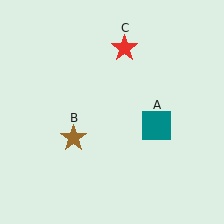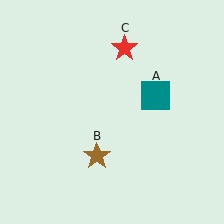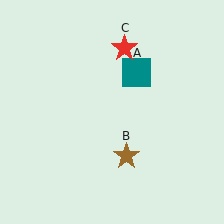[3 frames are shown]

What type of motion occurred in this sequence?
The teal square (object A), brown star (object B) rotated counterclockwise around the center of the scene.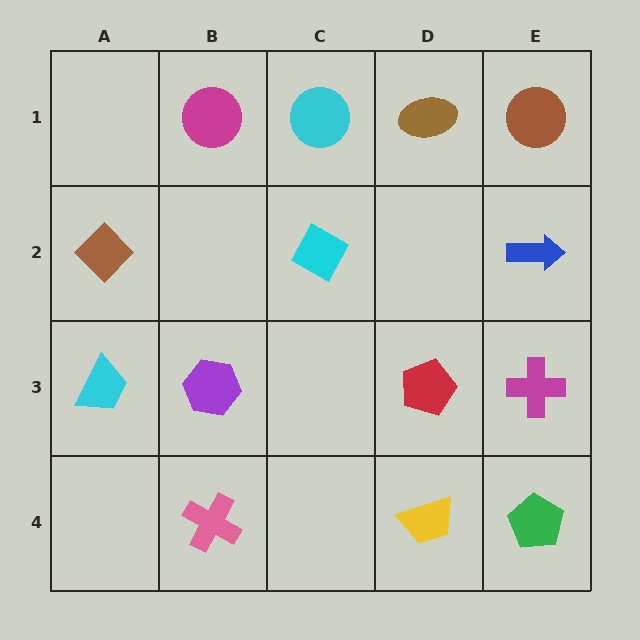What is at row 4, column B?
A pink cross.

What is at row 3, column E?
A magenta cross.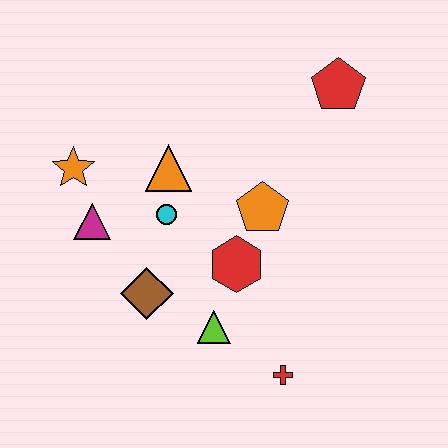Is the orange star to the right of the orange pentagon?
No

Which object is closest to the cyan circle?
The orange triangle is closest to the cyan circle.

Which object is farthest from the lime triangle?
The red pentagon is farthest from the lime triangle.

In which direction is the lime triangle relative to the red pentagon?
The lime triangle is below the red pentagon.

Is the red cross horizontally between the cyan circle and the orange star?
No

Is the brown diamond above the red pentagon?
No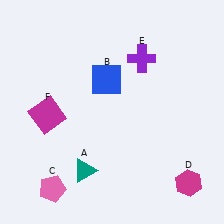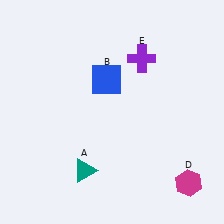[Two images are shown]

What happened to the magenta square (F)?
The magenta square (F) was removed in Image 2. It was in the bottom-left area of Image 1.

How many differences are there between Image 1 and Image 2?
There are 2 differences between the two images.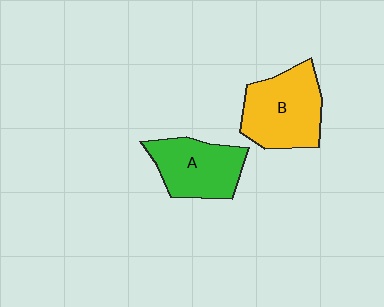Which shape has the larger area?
Shape B (yellow).